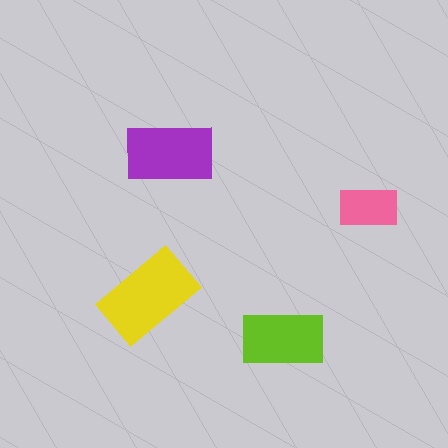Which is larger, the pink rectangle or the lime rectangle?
The lime one.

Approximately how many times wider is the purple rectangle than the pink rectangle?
About 1.5 times wider.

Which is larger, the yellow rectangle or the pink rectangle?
The yellow one.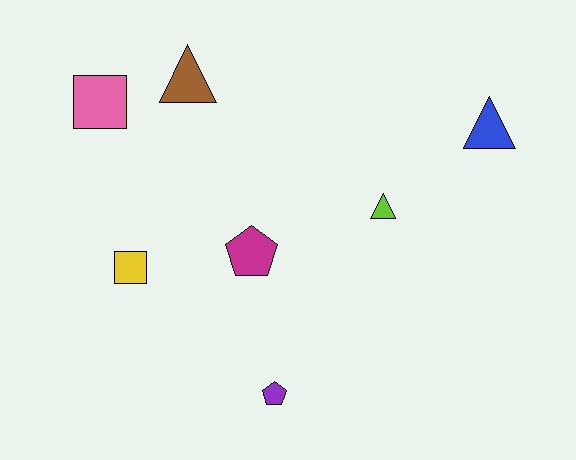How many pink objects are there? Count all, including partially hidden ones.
There is 1 pink object.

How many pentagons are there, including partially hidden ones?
There are 2 pentagons.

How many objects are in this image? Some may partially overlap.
There are 7 objects.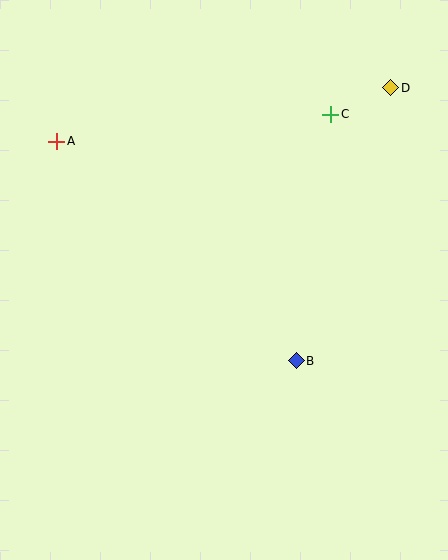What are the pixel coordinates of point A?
Point A is at (57, 141).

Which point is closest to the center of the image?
Point B at (296, 361) is closest to the center.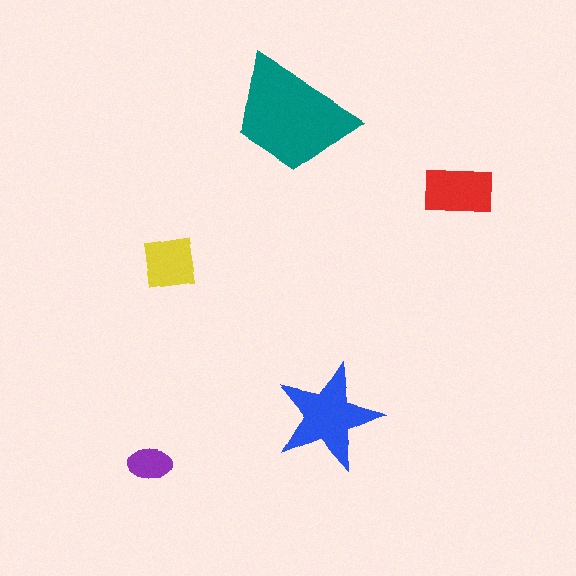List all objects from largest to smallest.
The teal trapezoid, the blue star, the red rectangle, the yellow square, the purple ellipse.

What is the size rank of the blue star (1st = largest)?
2nd.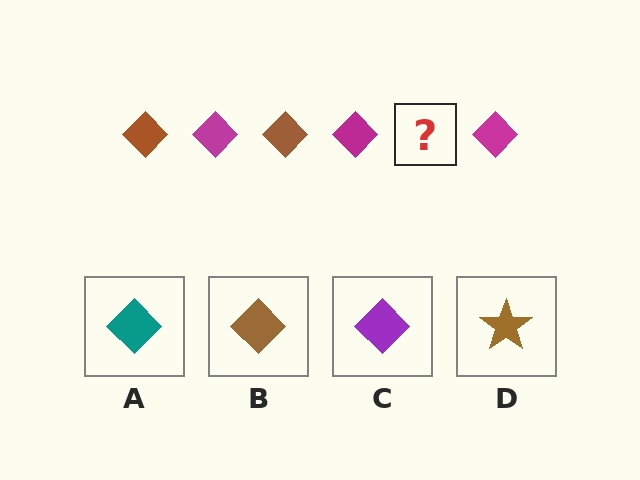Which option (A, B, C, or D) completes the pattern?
B.